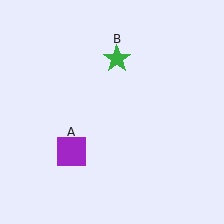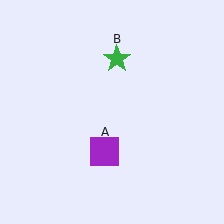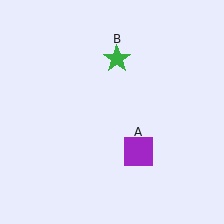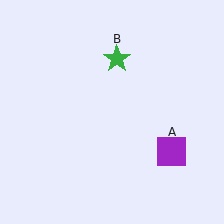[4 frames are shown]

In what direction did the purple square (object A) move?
The purple square (object A) moved right.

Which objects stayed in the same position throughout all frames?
Green star (object B) remained stationary.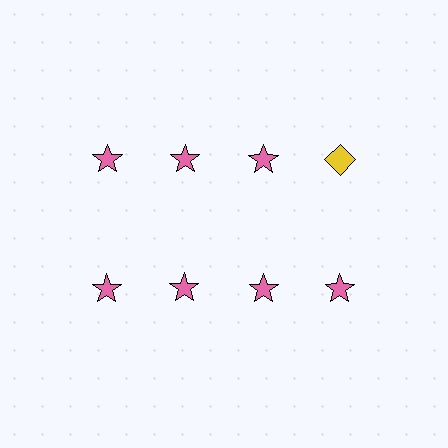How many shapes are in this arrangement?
There are 8 shapes arranged in a grid pattern.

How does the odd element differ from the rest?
It differs in both color (yellow instead of pink) and shape (diamond instead of star).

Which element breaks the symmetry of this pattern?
The yellow diamond in the top row, second from right column breaks the symmetry. All other shapes are pink stars.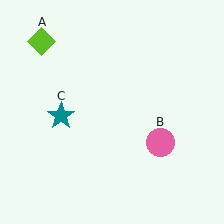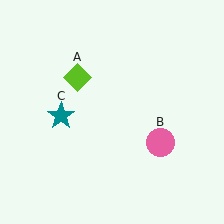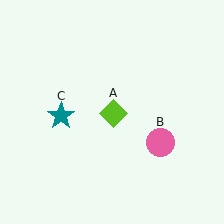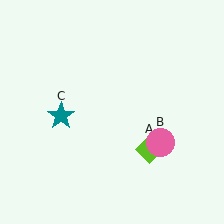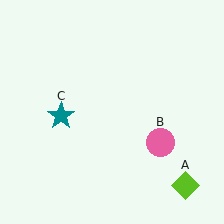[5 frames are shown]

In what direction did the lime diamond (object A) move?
The lime diamond (object A) moved down and to the right.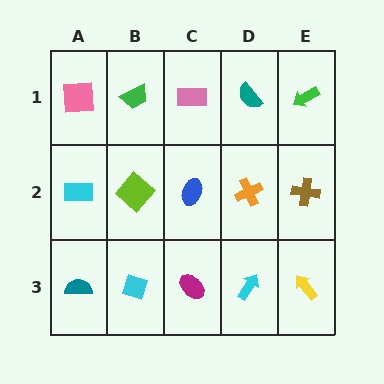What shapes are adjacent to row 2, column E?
A green arrow (row 1, column E), a yellow arrow (row 3, column E), an orange cross (row 2, column D).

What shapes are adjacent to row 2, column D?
A teal semicircle (row 1, column D), a cyan arrow (row 3, column D), a blue ellipse (row 2, column C), a brown cross (row 2, column E).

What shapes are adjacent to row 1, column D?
An orange cross (row 2, column D), a pink rectangle (row 1, column C), a green arrow (row 1, column E).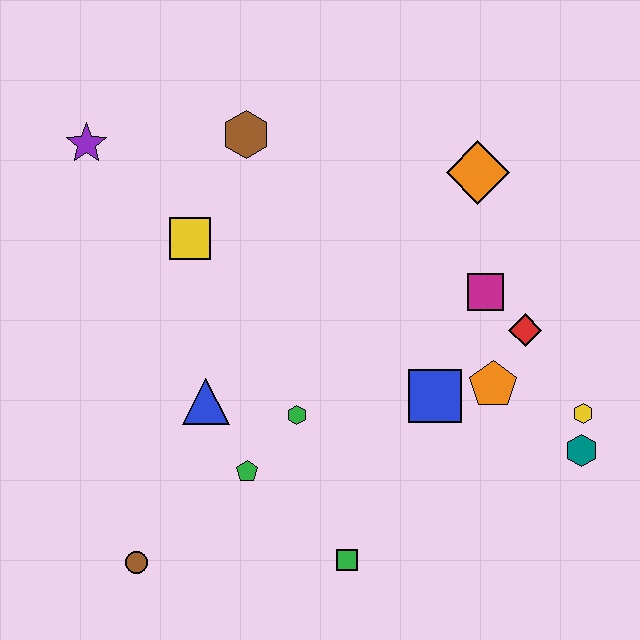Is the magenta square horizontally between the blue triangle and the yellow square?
No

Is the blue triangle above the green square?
Yes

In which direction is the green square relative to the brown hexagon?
The green square is below the brown hexagon.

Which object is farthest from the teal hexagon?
The purple star is farthest from the teal hexagon.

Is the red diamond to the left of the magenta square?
No